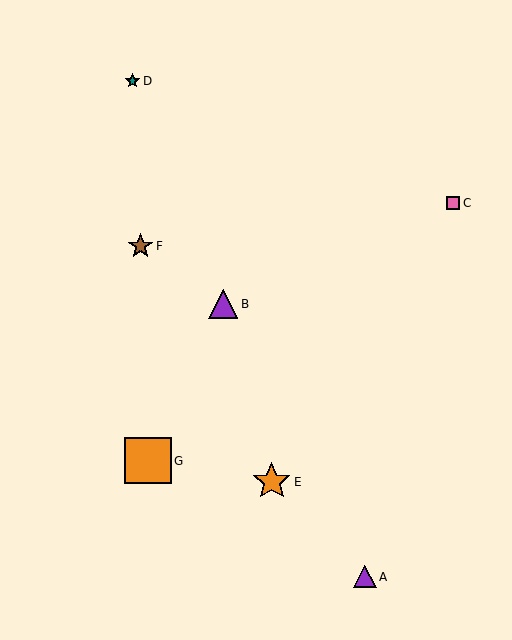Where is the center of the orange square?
The center of the orange square is at (148, 461).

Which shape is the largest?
The orange square (labeled G) is the largest.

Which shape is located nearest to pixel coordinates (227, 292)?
The purple triangle (labeled B) at (223, 304) is nearest to that location.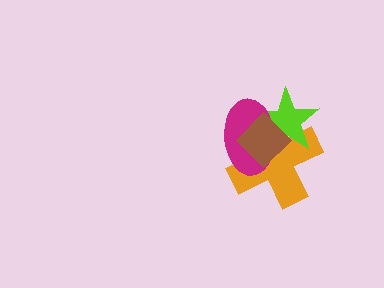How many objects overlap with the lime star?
3 objects overlap with the lime star.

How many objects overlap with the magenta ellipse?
3 objects overlap with the magenta ellipse.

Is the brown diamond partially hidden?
No, no other shape covers it.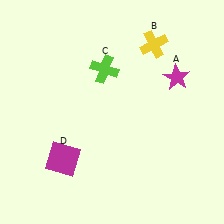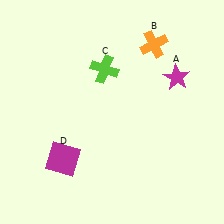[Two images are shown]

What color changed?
The cross (B) changed from yellow in Image 1 to orange in Image 2.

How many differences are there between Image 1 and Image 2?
There is 1 difference between the two images.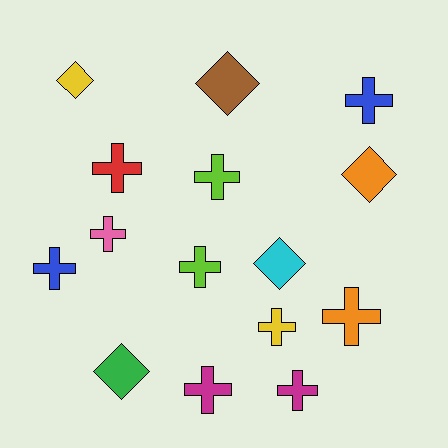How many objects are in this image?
There are 15 objects.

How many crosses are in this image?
There are 10 crosses.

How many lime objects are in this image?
There are 2 lime objects.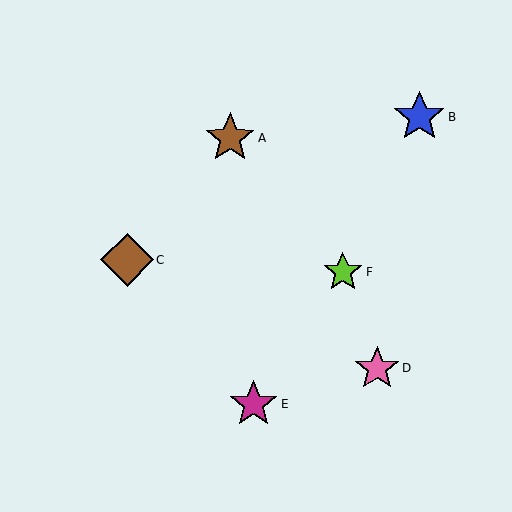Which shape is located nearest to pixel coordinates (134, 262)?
The brown diamond (labeled C) at (127, 260) is nearest to that location.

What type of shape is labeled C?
Shape C is a brown diamond.